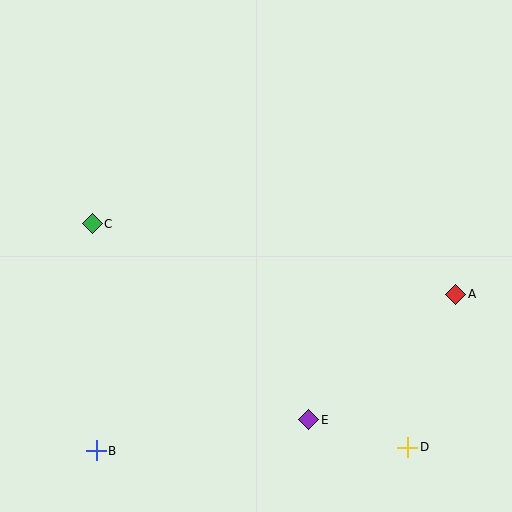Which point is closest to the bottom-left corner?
Point B is closest to the bottom-left corner.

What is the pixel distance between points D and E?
The distance between D and E is 103 pixels.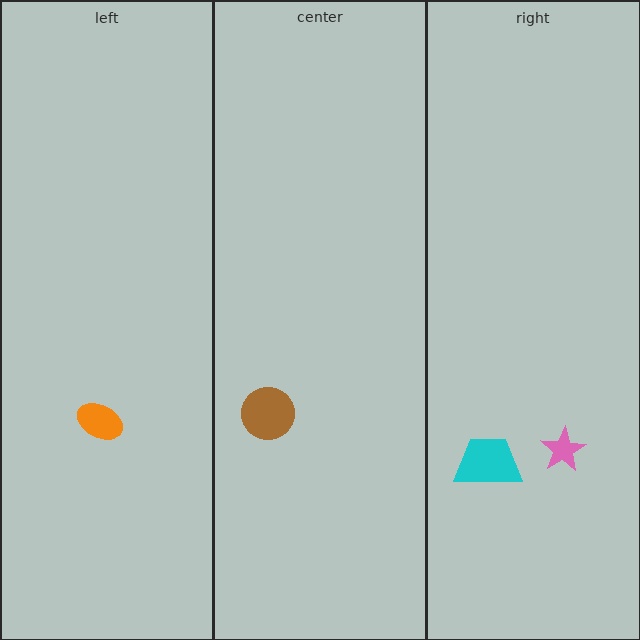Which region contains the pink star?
The right region.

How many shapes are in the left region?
1.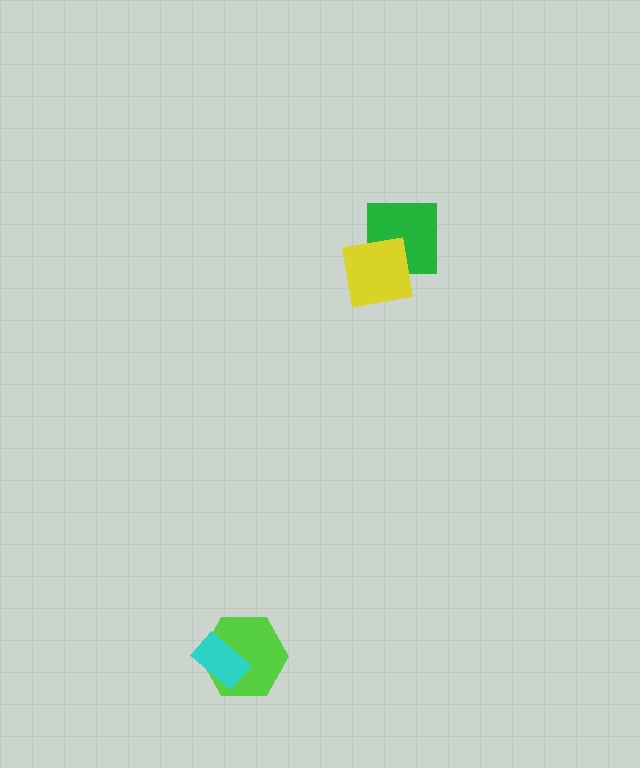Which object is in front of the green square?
The yellow square is in front of the green square.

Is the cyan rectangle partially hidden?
No, no other shape covers it.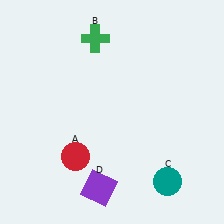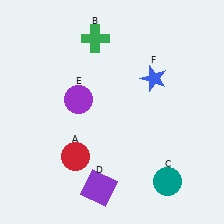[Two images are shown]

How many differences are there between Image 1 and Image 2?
There are 2 differences between the two images.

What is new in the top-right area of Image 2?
A blue star (F) was added in the top-right area of Image 2.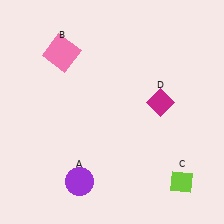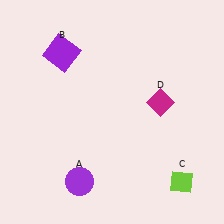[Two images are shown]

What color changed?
The square (B) changed from pink in Image 1 to purple in Image 2.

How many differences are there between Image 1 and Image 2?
There is 1 difference between the two images.